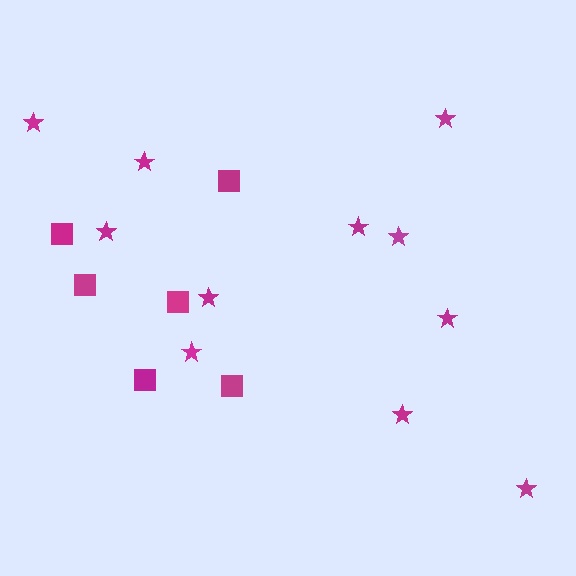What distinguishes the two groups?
There are 2 groups: one group of stars (11) and one group of squares (6).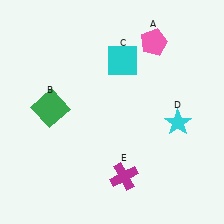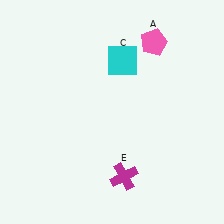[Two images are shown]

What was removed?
The cyan star (D), the green square (B) were removed in Image 2.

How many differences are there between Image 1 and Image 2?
There are 2 differences between the two images.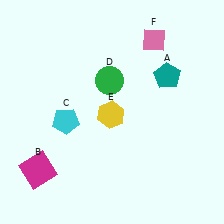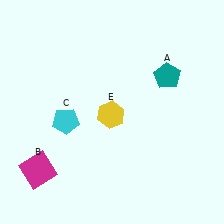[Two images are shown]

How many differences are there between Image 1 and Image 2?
There are 2 differences between the two images.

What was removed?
The pink diamond (F), the green circle (D) were removed in Image 2.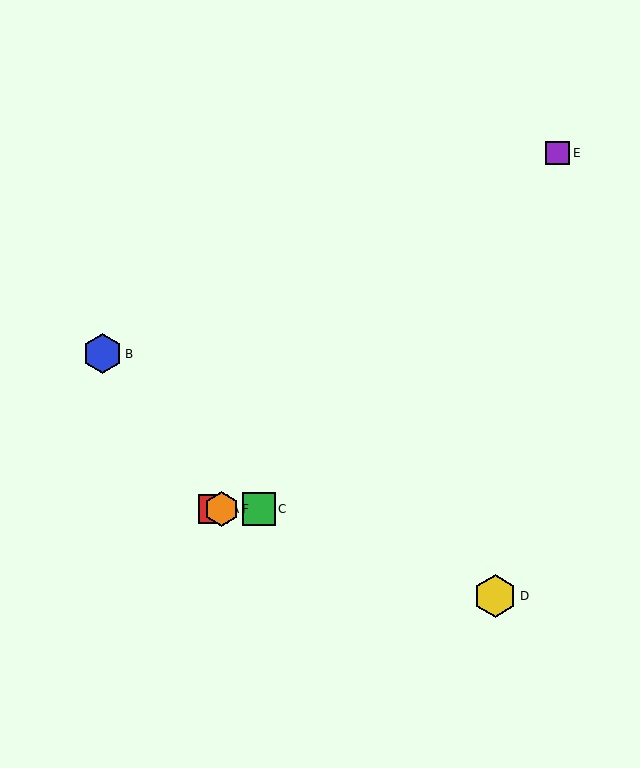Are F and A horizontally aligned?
Yes, both are at y≈509.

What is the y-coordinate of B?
Object B is at y≈354.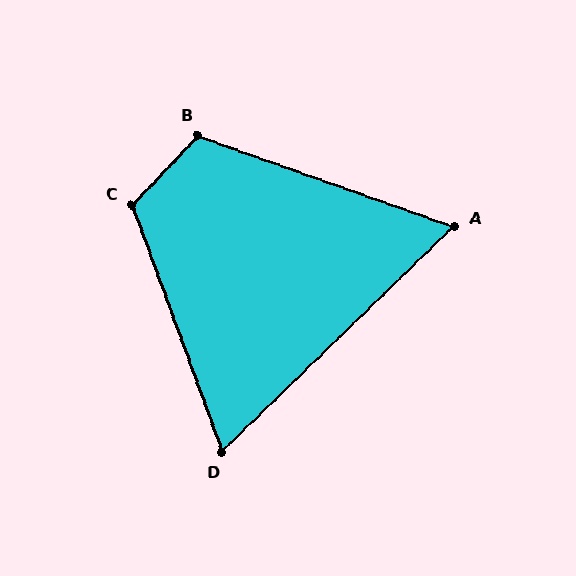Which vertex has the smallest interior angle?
A, at approximately 64 degrees.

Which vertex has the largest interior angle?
C, at approximately 116 degrees.